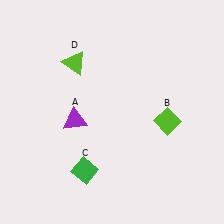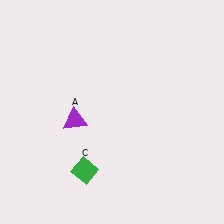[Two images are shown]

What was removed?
The lime diamond (B), the lime triangle (D) were removed in Image 2.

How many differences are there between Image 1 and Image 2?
There are 2 differences between the two images.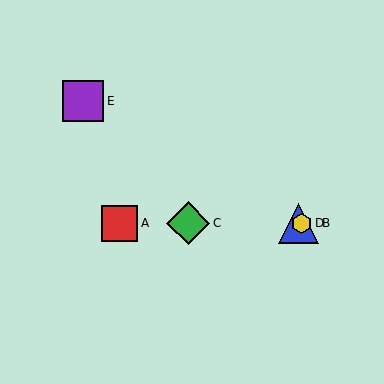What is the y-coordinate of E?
Object E is at y≈101.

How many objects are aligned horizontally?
4 objects (A, B, C, D) are aligned horizontally.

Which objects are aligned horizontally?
Objects A, B, C, D are aligned horizontally.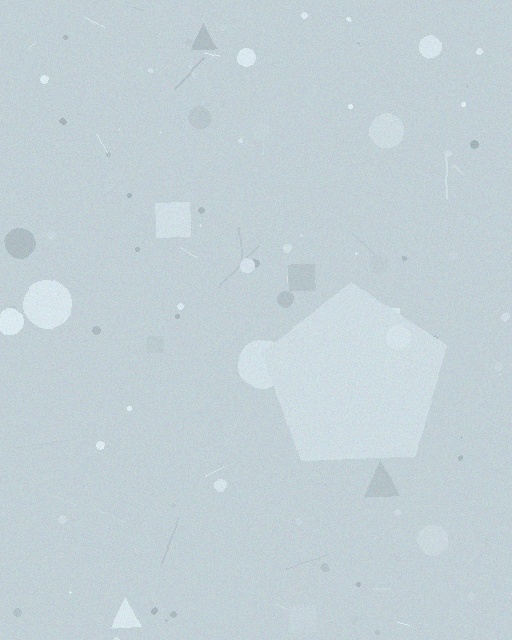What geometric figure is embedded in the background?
A pentagon is embedded in the background.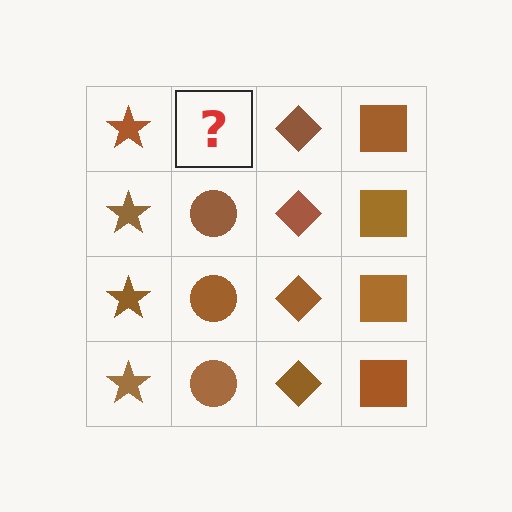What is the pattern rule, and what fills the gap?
The rule is that each column has a consistent shape. The gap should be filled with a brown circle.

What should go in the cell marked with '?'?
The missing cell should contain a brown circle.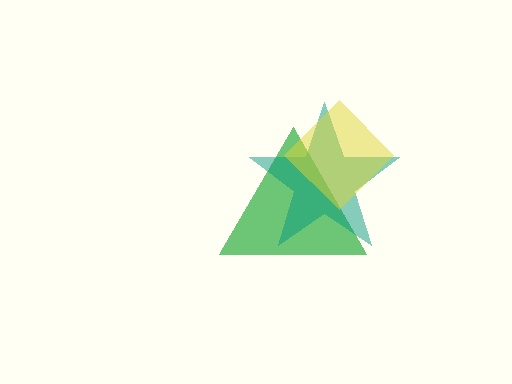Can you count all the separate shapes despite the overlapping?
Yes, there are 3 separate shapes.